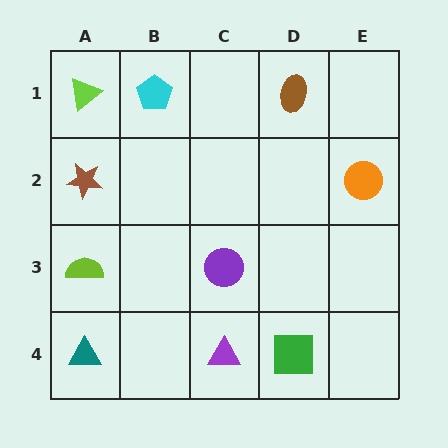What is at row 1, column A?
A lime triangle.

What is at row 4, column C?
A purple triangle.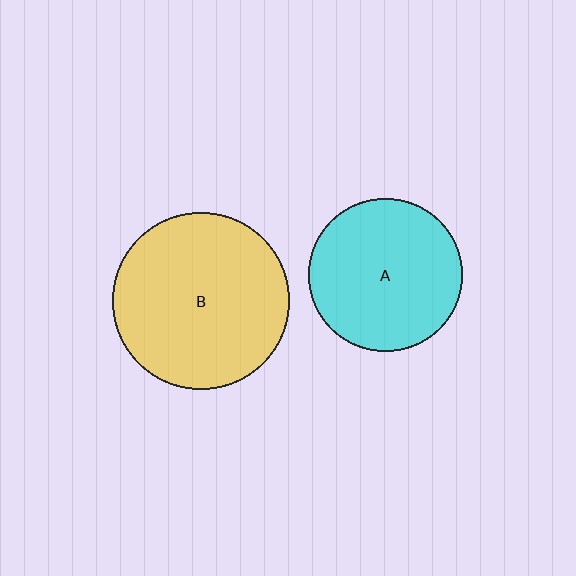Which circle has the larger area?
Circle B (yellow).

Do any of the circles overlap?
No, none of the circles overlap.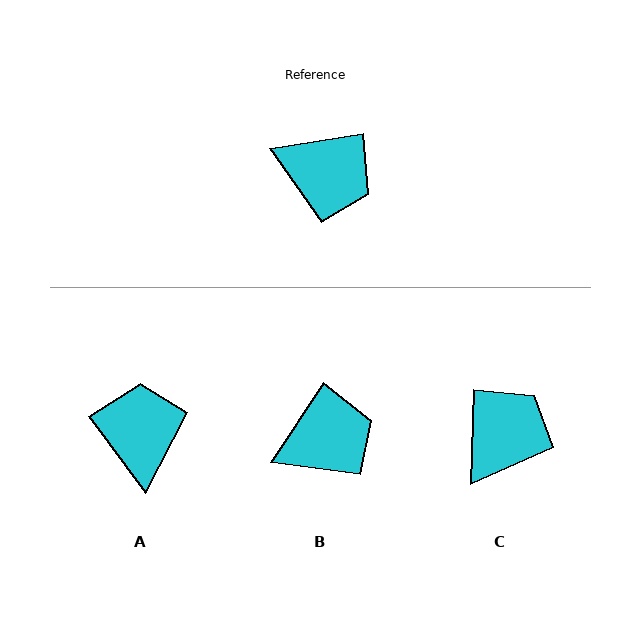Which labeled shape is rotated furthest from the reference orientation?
A, about 117 degrees away.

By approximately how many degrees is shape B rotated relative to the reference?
Approximately 47 degrees counter-clockwise.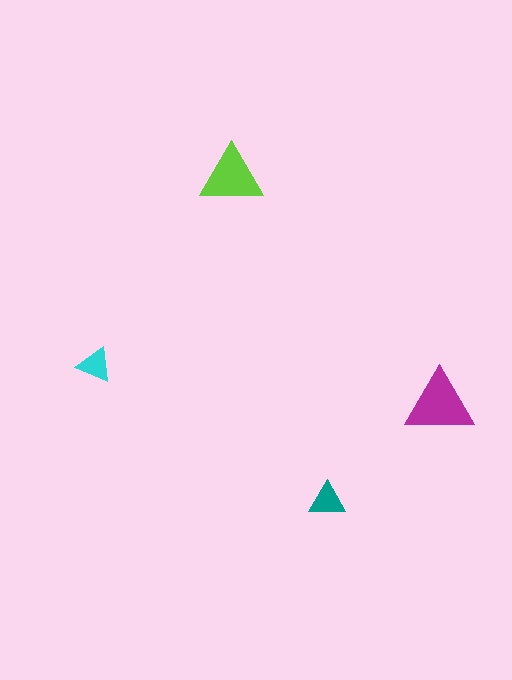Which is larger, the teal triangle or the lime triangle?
The lime one.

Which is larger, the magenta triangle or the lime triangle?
The magenta one.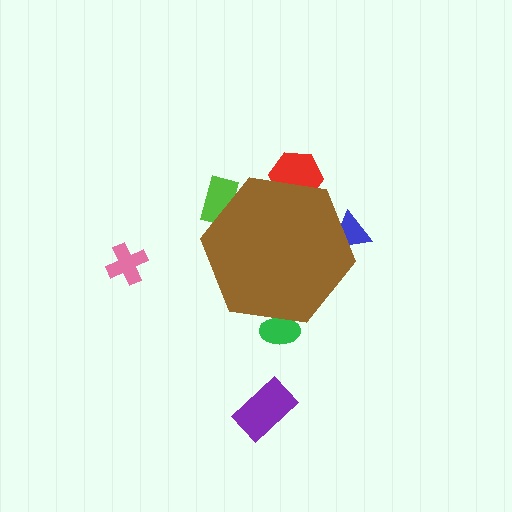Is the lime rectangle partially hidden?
Yes, the lime rectangle is partially hidden behind the brown hexagon.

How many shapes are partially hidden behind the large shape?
4 shapes are partially hidden.